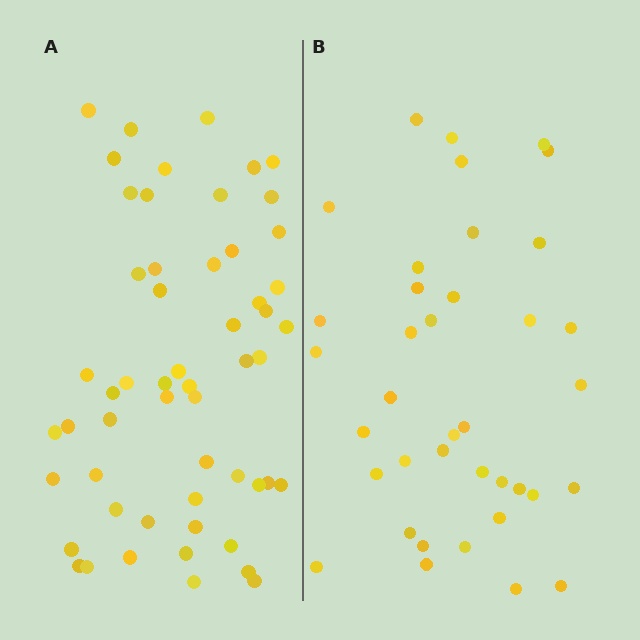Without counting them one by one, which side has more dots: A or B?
Region A (the left region) has more dots.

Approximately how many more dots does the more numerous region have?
Region A has approximately 15 more dots than region B.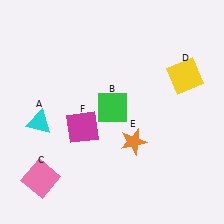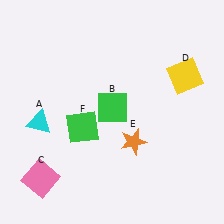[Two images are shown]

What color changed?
The square (F) changed from magenta in Image 1 to green in Image 2.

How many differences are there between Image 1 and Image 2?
There is 1 difference between the two images.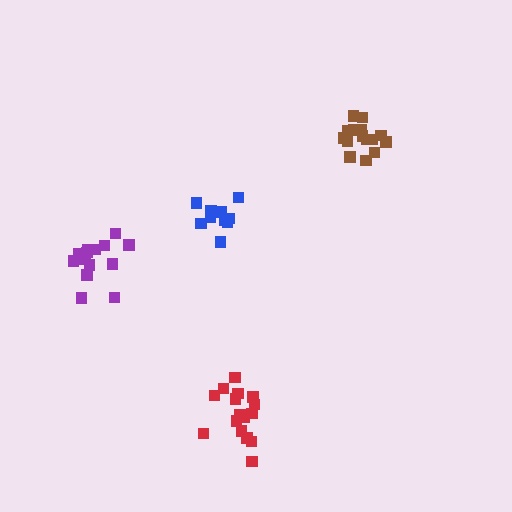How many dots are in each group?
Group 1: 15 dots, Group 2: 15 dots, Group 3: 16 dots, Group 4: 11 dots (57 total).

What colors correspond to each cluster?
The clusters are colored: purple, brown, red, blue.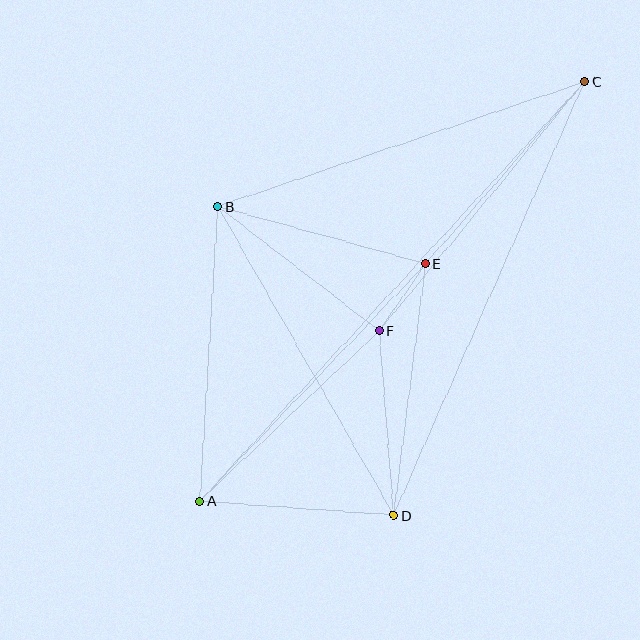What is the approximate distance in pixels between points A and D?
The distance between A and D is approximately 194 pixels.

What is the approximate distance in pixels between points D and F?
The distance between D and F is approximately 185 pixels.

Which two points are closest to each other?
Points E and F are closest to each other.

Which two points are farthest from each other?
Points A and C are farthest from each other.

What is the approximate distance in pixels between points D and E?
The distance between D and E is approximately 254 pixels.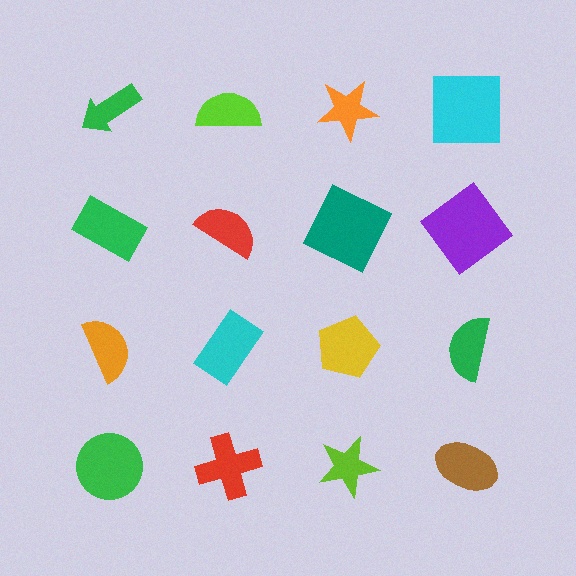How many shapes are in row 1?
4 shapes.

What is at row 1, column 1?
A green arrow.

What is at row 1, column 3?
An orange star.